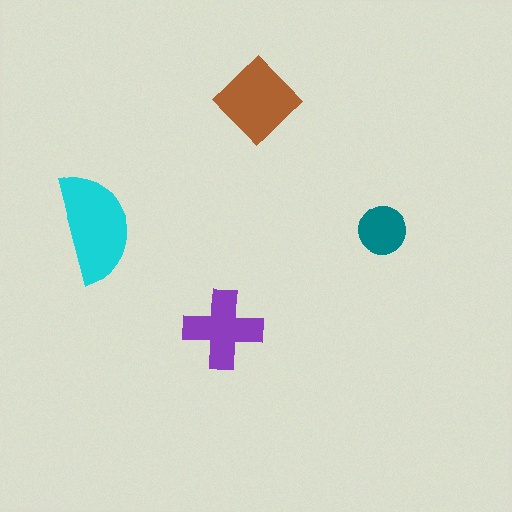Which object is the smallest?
The teal circle.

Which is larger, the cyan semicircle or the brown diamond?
The cyan semicircle.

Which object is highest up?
The brown diamond is topmost.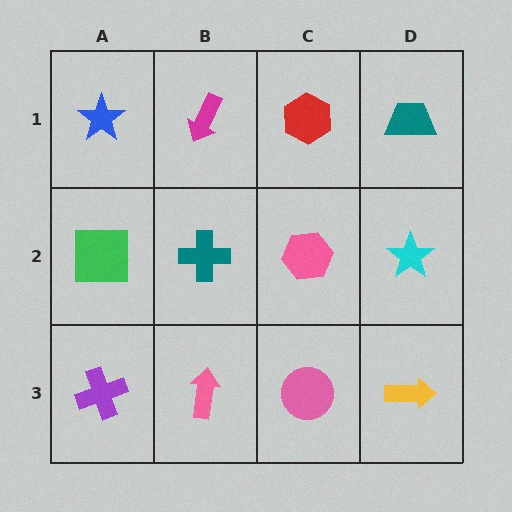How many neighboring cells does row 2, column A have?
3.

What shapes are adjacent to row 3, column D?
A cyan star (row 2, column D), a pink circle (row 3, column C).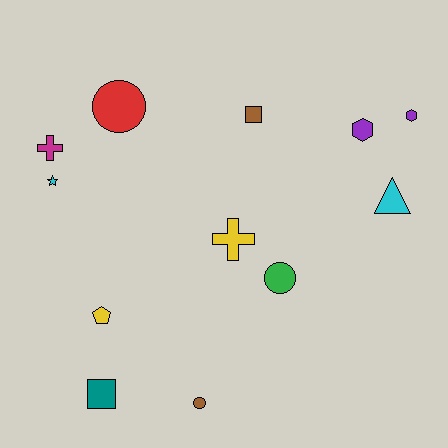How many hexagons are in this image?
There are 2 hexagons.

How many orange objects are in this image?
There are no orange objects.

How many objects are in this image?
There are 12 objects.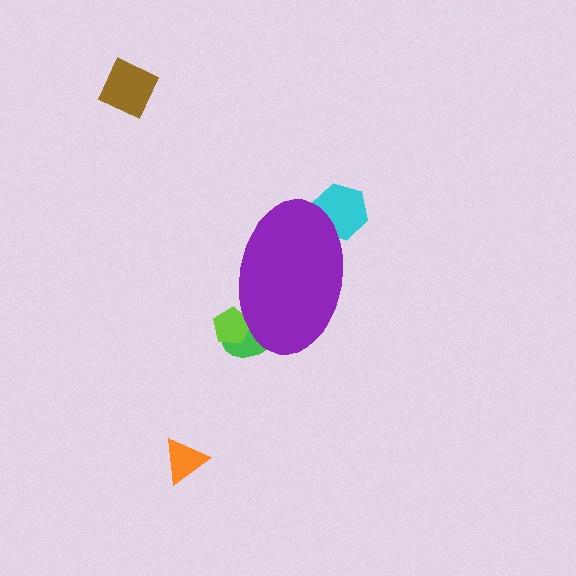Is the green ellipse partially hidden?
Yes, the green ellipse is partially hidden behind the purple ellipse.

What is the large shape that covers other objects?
A purple ellipse.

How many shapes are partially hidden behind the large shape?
3 shapes are partially hidden.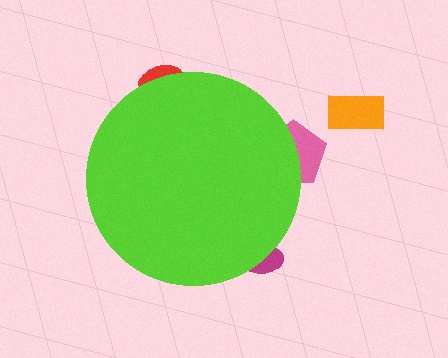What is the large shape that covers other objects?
A lime circle.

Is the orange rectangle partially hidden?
No, the orange rectangle is fully visible.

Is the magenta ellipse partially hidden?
Yes, the magenta ellipse is partially hidden behind the lime circle.